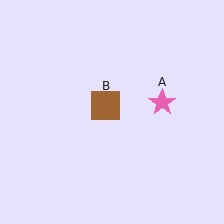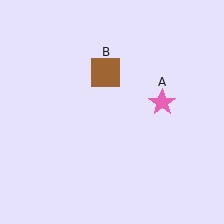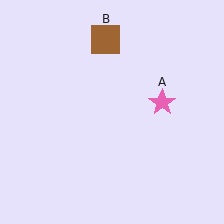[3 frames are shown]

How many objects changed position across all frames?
1 object changed position: brown square (object B).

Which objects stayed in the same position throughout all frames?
Pink star (object A) remained stationary.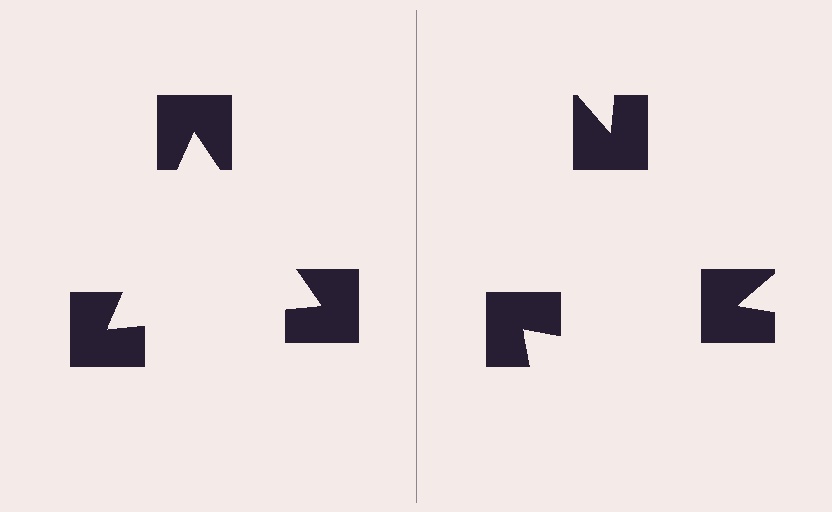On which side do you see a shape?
An illusory triangle appears on the left side. On the right side the wedge cuts are rotated, so no coherent shape forms.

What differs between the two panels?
The notched squares are positioned identically on both sides; only the wedge orientations differ. On the left they align to a triangle; on the right they are misaligned.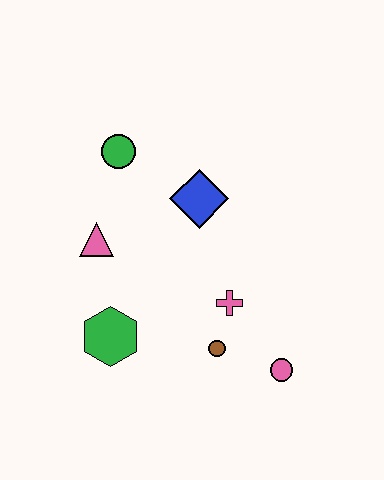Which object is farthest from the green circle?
The pink circle is farthest from the green circle.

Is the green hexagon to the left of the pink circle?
Yes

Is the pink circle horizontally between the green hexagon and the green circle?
No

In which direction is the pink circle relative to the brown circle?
The pink circle is to the right of the brown circle.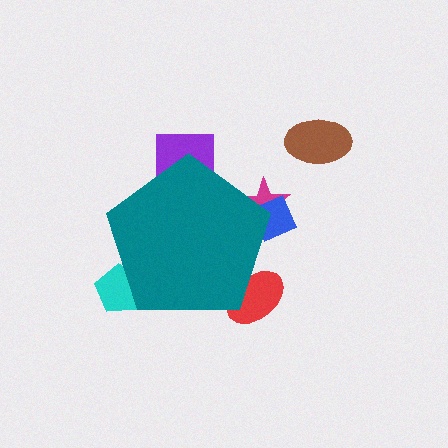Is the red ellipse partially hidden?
Yes, the red ellipse is partially hidden behind the teal pentagon.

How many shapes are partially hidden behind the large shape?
5 shapes are partially hidden.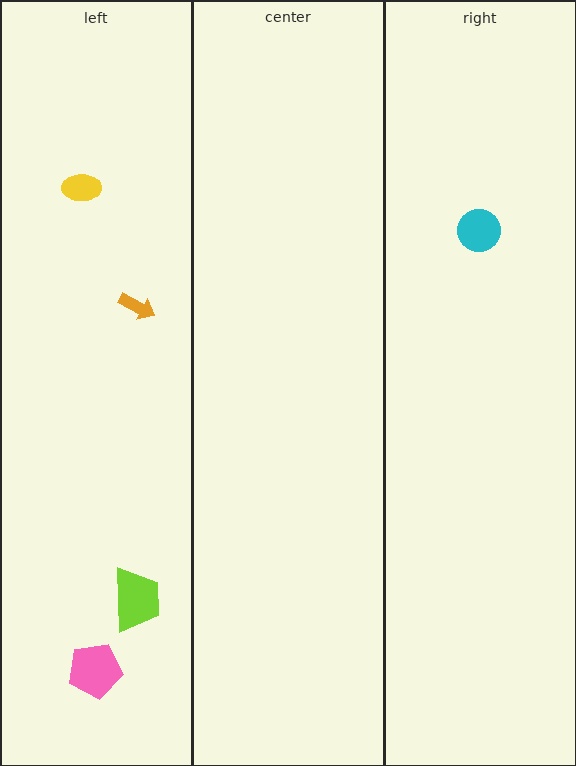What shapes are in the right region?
The cyan circle.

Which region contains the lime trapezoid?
The left region.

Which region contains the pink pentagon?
The left region.